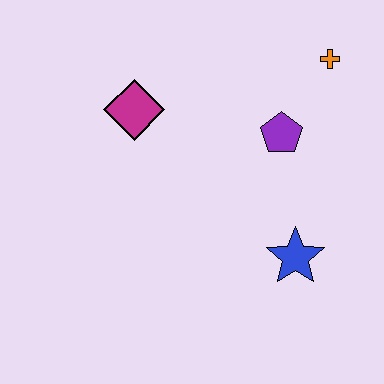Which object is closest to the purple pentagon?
The orange cross is closest to the purple pentagon.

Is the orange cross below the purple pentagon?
No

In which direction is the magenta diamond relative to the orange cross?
The magenta diamond is to the left of the orange cross.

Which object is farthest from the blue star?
The magenta diamond is farthest from the blue star.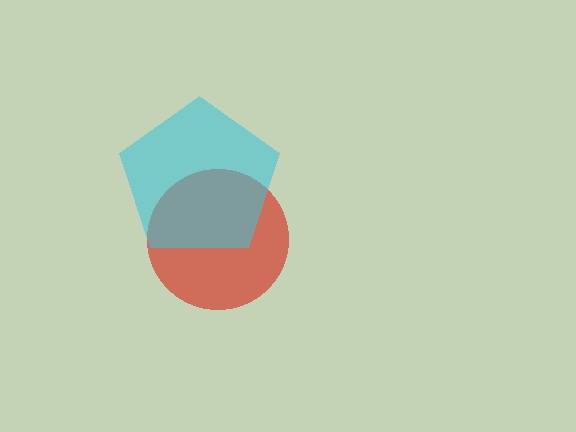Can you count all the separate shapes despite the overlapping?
Yes, there are 2 separate shapes.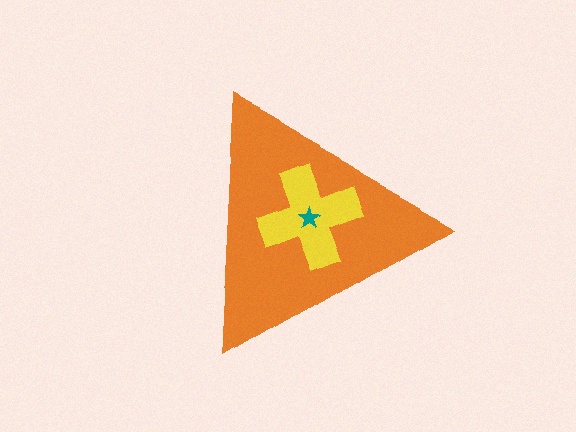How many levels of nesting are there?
3.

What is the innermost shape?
The teal star.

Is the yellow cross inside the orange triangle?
Yes.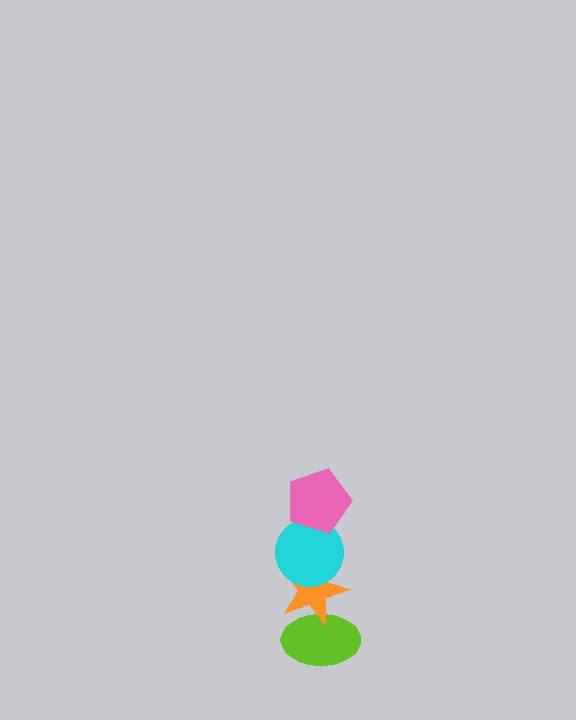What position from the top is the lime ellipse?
The lime ellipse is 4th from the top.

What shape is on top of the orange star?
The cyan circle is on top of the orange star.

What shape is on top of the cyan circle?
The pink pentagon is on top of the cyan circle.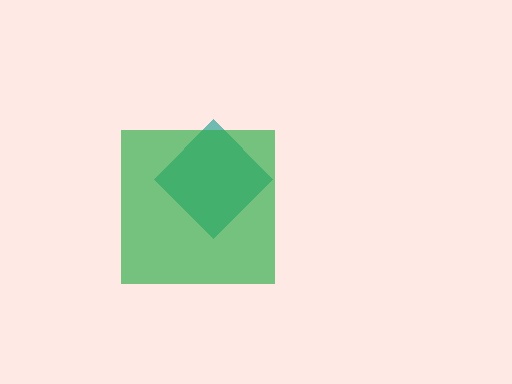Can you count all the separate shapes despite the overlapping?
Yes, there are 2 separate shapes.